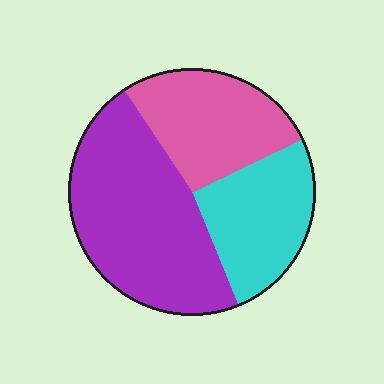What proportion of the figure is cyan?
Cyan covers roughly 25% of the figure.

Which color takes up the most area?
Purple, at roughly 45%.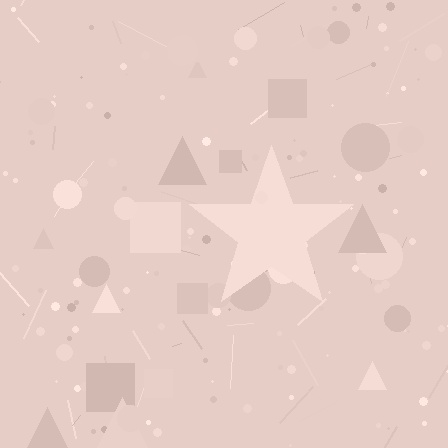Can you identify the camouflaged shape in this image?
The camouflaged shape is a star.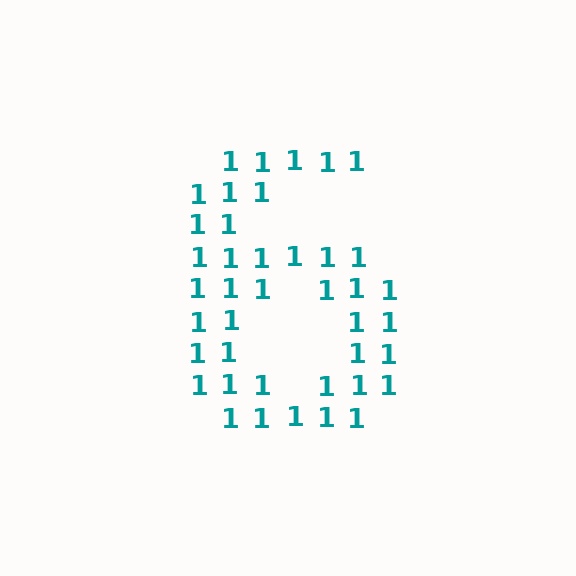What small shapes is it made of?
It is made of small digit 1's.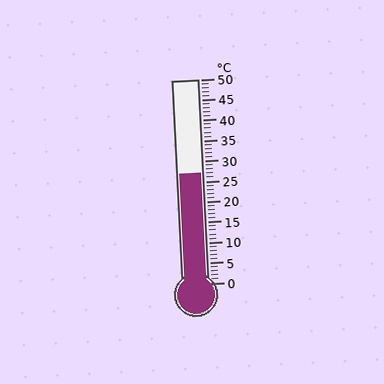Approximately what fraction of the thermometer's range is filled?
The thermometer is filled to approximately 55% of its range.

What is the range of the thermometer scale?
The thermometer scale ranges from 0°C to 50°C.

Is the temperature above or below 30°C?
The temperature is below 30°C.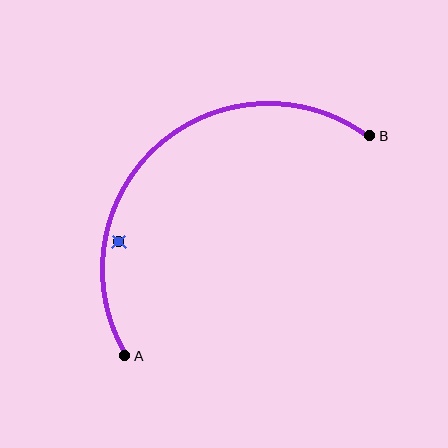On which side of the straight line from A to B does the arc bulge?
The arc bulges above and to the left of the straight line connecting A and B.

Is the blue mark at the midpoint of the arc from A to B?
No — the blue mark does not lie on the arc at all. It sits slightly inside the curve.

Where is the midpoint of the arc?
The arc midpoint is the point on the curve farthest from the straight line joining A and B. It sits above and to the left of that line.